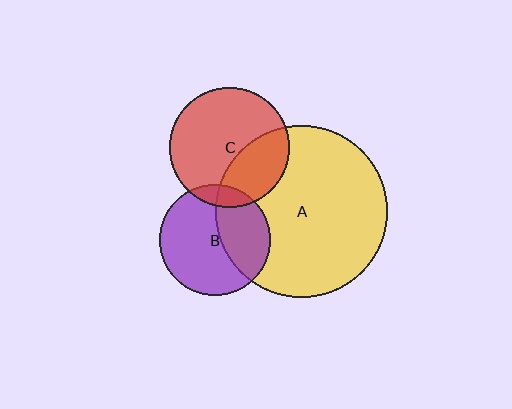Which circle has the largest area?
Circle A (yellow).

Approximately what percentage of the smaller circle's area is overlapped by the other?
Approximately 10%.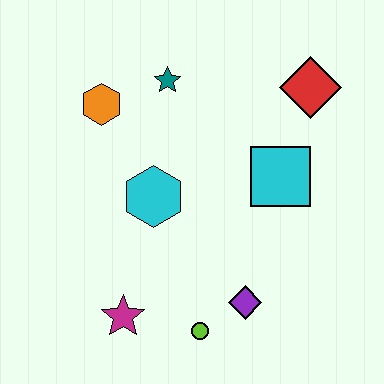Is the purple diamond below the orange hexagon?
Yes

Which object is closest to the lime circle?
The purple diamond is closest to the lime circle.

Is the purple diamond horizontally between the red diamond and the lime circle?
Yes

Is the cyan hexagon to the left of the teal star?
Yes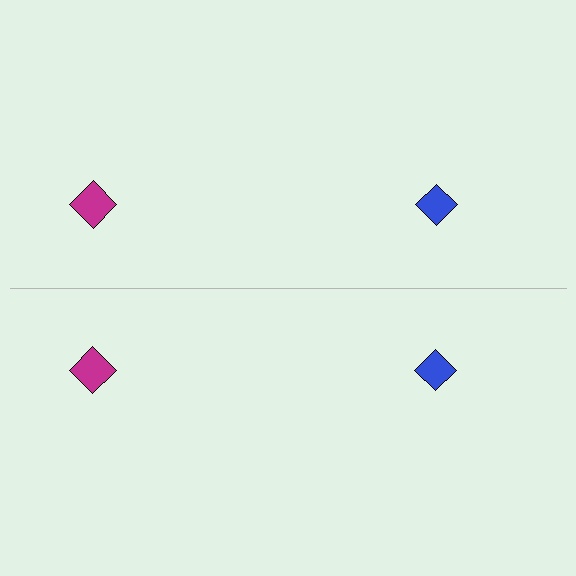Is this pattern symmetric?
Yes, this pattern has bilateral (reflection) symmetry.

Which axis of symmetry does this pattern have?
The pattern has a horizontal axis of symmetry running through the center of the image.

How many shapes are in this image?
There are 4 shapes in this image.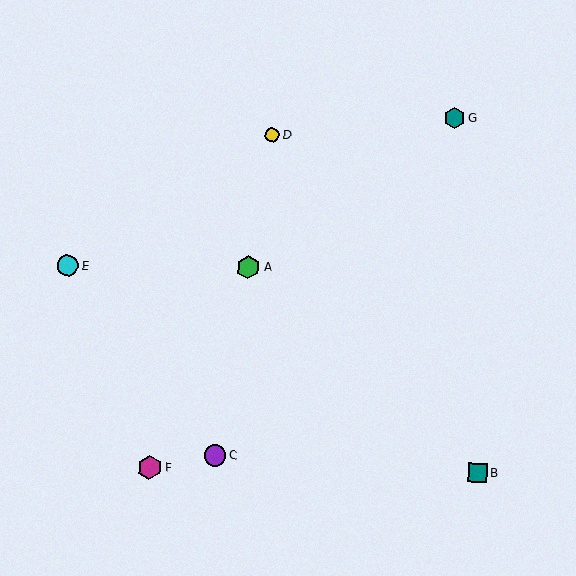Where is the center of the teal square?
The center of the teal square is at (477, 473).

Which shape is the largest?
The magenta hexagon (labeled F) is the largest.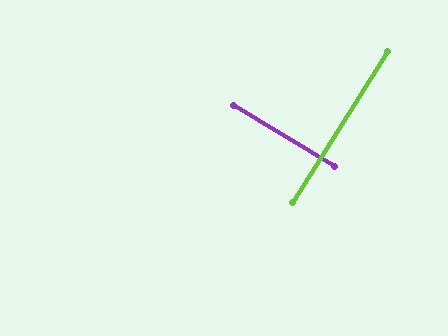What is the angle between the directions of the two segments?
Approximately 89 degrees.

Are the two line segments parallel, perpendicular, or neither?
Perpendicular — they meet at approximately 89°.